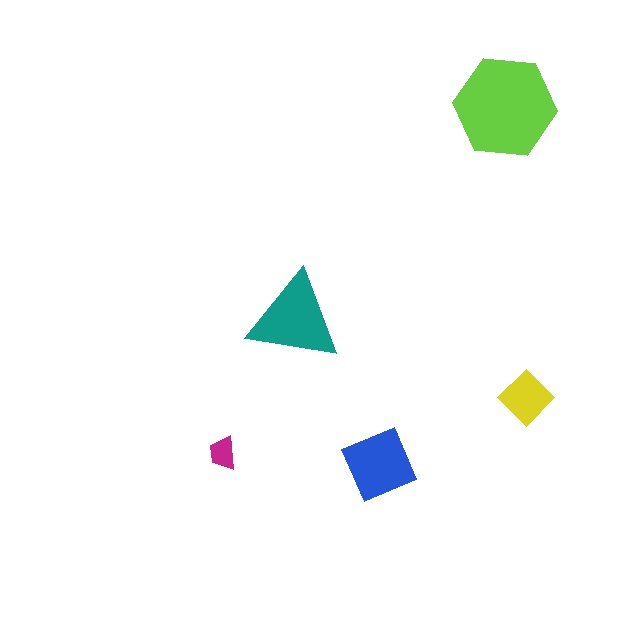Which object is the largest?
The lime hexagon.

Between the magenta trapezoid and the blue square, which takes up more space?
The blue square.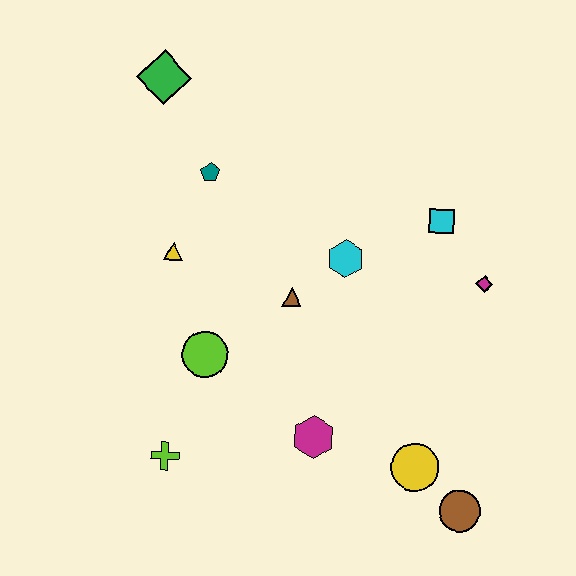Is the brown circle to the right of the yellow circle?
Yes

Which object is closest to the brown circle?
The yellow circle is closest to the brown circle.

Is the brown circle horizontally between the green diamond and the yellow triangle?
No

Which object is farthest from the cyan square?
The lime cross is farthest from the cyan square.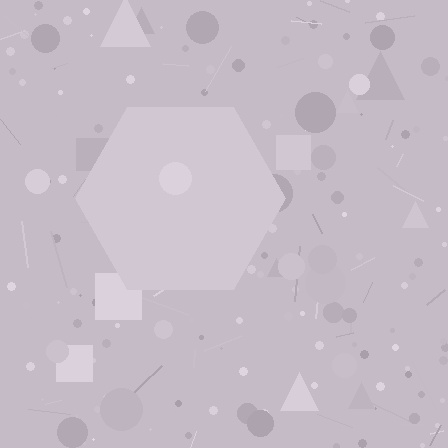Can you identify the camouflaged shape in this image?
The camouflaged shape is a hexagon.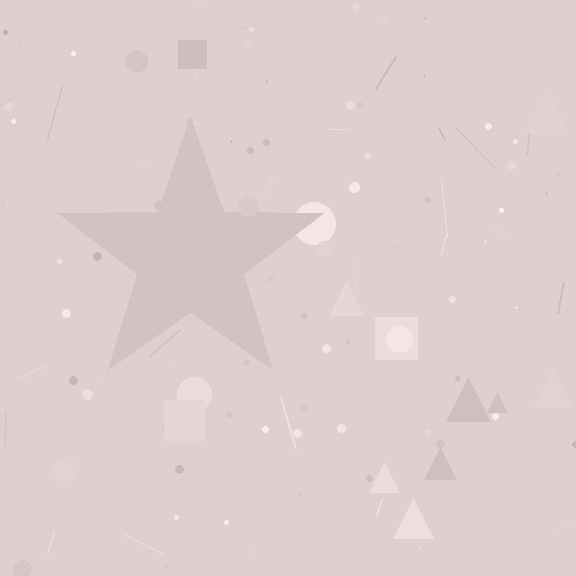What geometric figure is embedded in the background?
A star is embedded in the background.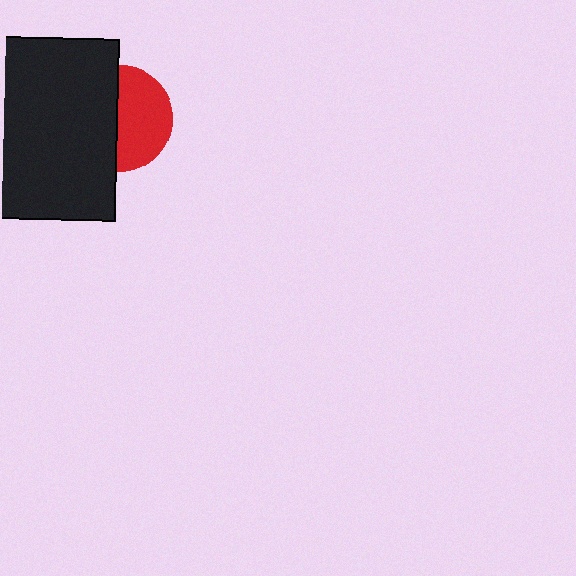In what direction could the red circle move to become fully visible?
The red circle could move right. That would shift it out from behind the black rectangle entirely.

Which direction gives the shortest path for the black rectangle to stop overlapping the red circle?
Moving left gives the shortest separation.